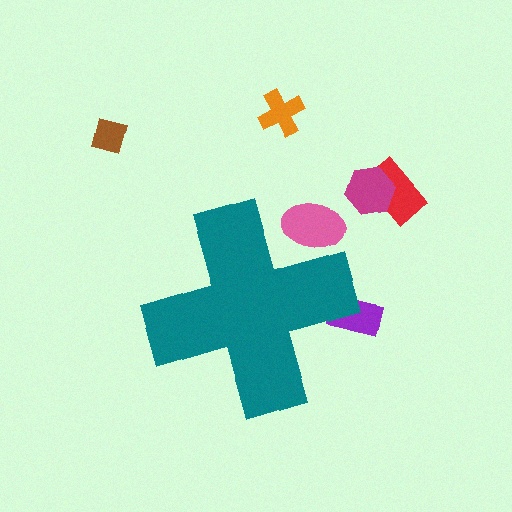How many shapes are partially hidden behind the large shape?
2 shapes are partially hidden.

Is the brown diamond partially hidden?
No, the brown diamond is fully visible.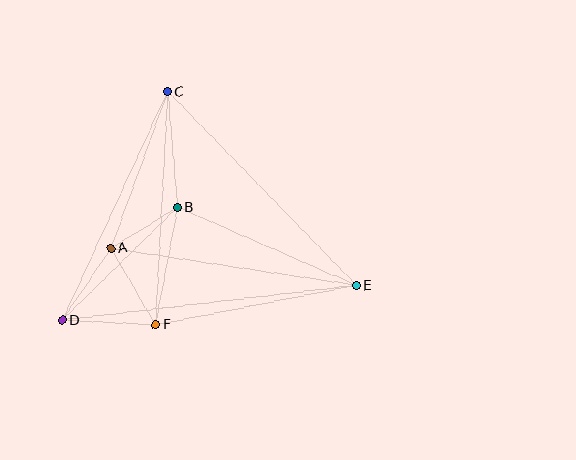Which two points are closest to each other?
Points A and B are closest to each other.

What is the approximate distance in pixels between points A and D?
The distance between A and D is approximately 87 pixels.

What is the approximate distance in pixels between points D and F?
The distance between D and F is approximately 94 pixels.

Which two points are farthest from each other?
Points D and E are farthest from each other.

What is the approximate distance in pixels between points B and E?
The distance between B and E is approximately 195 pixels.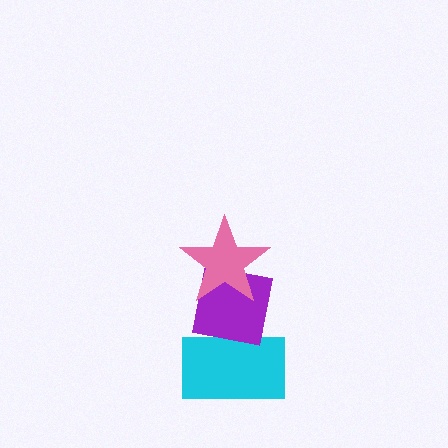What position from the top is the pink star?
The pink star is 1st from the top.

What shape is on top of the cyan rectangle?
The purple square is on top of the cyan rectangle.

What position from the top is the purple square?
The purple square is 2nd from the top.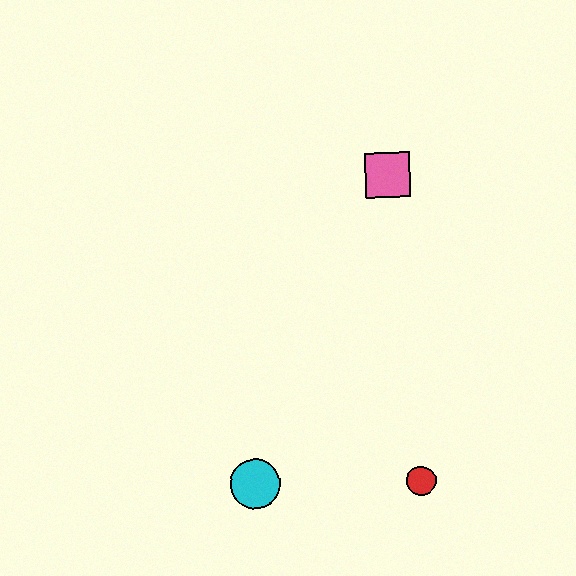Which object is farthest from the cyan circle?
The pink square is farthest from the cyan circle.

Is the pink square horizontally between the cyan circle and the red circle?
Yes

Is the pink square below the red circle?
No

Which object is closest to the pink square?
The red circle is closest to the pink square.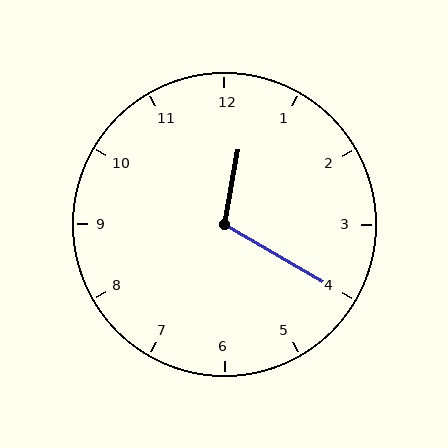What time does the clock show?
12:20.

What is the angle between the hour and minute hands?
Approximately 110 degrees.